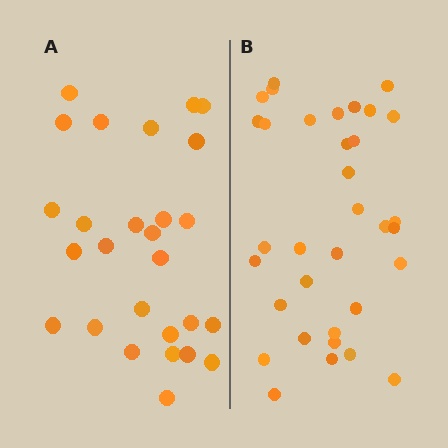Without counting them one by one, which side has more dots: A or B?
Region B (the right region) has more dots.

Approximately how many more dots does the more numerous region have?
Region B has roughly 8 or so more dots than region A.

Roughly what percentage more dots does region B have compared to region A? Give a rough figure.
About 25% more.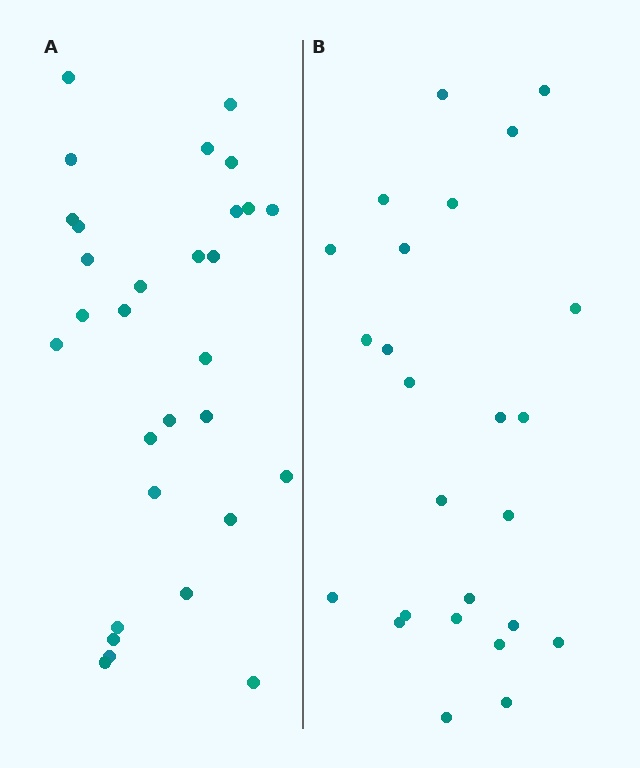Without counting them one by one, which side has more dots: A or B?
Region A (the left region) has more dots.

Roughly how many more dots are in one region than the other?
Region A has about 5 more dots than region B.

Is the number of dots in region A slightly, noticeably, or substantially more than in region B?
Region A has only slightly more — the two regions are fairly close. The ratio is roughly 1.2 to 1.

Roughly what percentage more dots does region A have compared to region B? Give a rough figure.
About 20% more.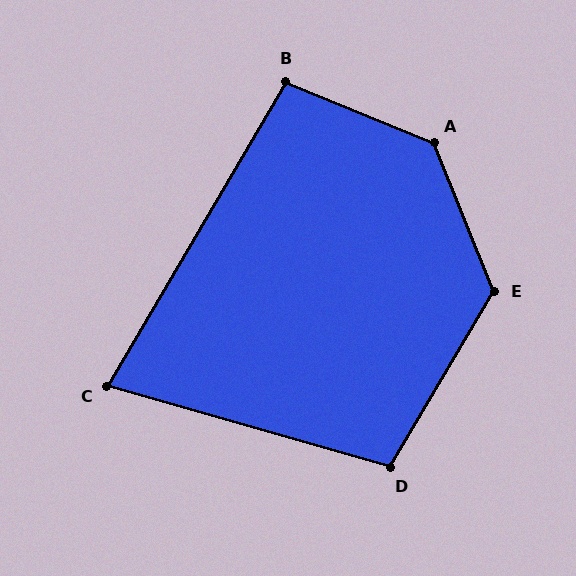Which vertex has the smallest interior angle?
C, at approximately 75 degrees.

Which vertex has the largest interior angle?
A, at approximately 134 degrees.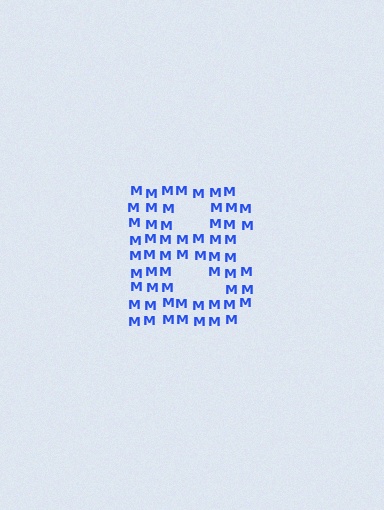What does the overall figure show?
The overall figure shows the letter B.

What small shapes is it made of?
It is made of small letter M's.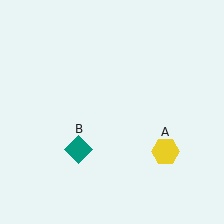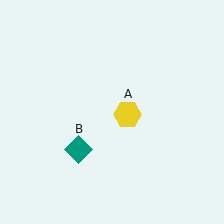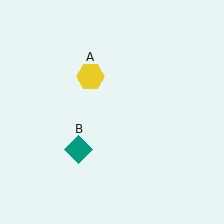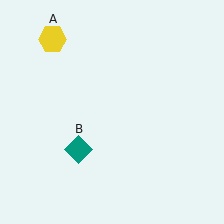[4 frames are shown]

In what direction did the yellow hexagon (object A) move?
The yellow hexagon (object A) moved up and to the left.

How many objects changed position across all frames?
1 object changed position: yellow hexagon (object A).